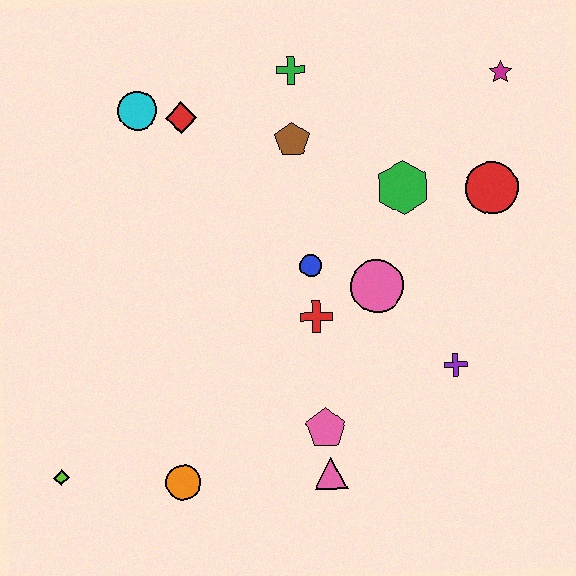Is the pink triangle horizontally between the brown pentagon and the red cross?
No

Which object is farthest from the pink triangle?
The magenta star is farthest from the pink triangle.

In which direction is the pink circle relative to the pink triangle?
The pink circle is above the pink triangle.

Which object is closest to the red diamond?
The cyan circle is closest to the red diamond.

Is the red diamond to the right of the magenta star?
No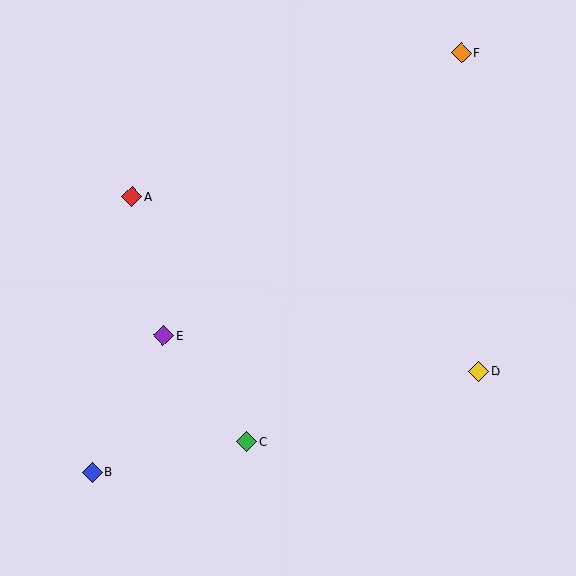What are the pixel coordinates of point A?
Point A is at (132, 196).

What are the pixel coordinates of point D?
Point D is at (479, 371).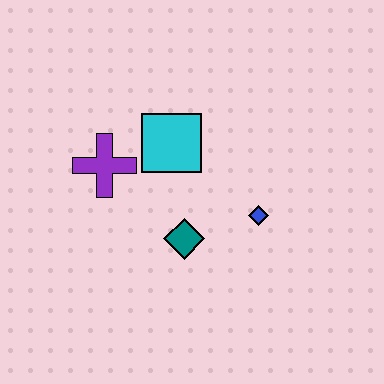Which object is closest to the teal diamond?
The blue diamond is closest to the teal diamond.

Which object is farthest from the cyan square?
The blue diamond is farthest from the cyan square.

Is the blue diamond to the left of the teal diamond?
No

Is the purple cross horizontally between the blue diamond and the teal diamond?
No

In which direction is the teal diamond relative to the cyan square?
The teal diamond is below the cyan square.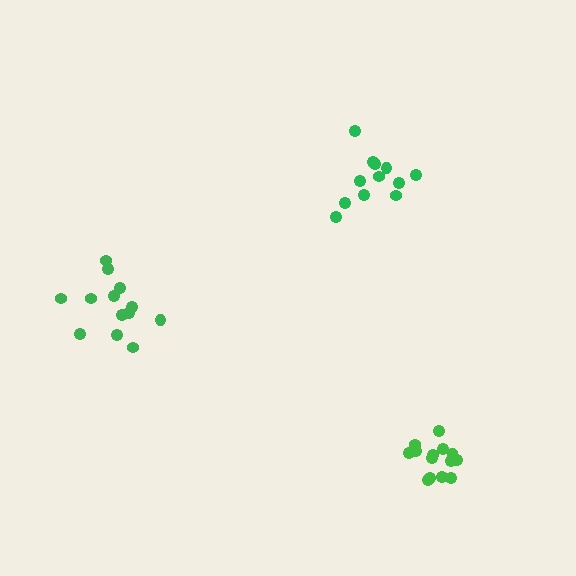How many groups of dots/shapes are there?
There are 3 groups.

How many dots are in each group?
Group 1: 13 dots, Group 2: 12 dots, Group 3: 14 dots (39 total).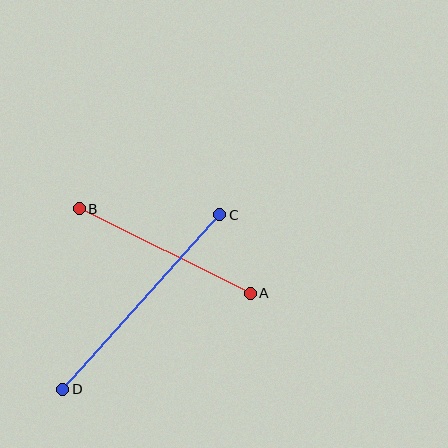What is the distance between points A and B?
The distance is approximately 191 pixels.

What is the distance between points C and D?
The distance is approximately 235 pixels.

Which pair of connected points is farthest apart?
Points C and D are farthest apart.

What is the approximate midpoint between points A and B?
The midpoint is at approximately (165, 251) pixels.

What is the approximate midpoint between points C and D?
The midpoint is at approximately (141, 302) pixels.